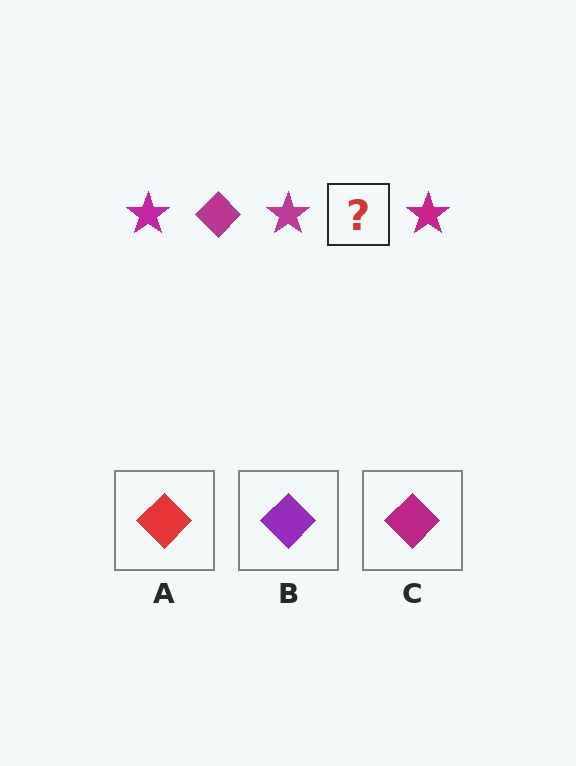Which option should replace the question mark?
Option C.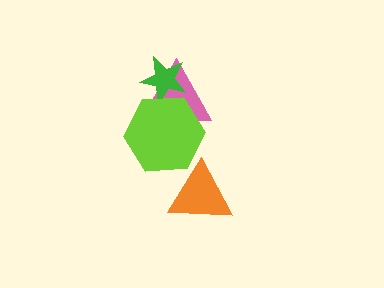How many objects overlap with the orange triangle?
1 object overlaps with the orange triangle.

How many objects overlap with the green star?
2 objects overlap with the green star.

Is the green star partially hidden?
Yes, it is partially covered by another shape.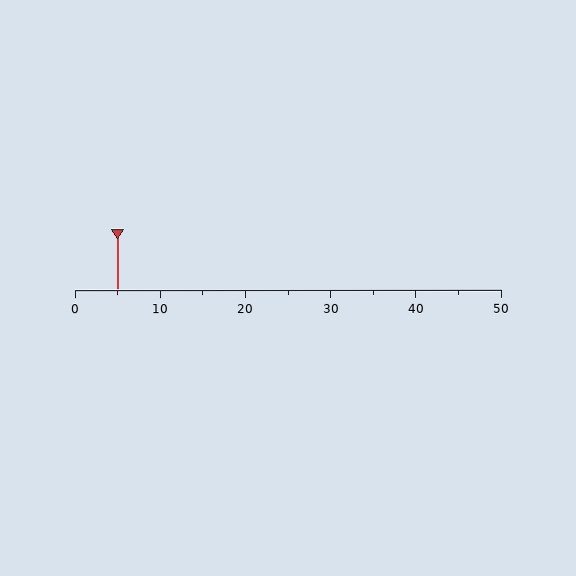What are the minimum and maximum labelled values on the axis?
The axis runs from 0 to 50.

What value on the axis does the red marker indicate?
The marker indicates approximately 5.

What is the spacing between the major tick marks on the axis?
The major ticks are spaced 10 apart.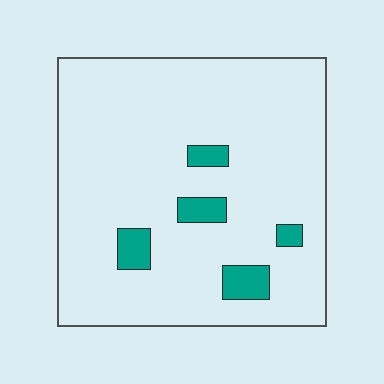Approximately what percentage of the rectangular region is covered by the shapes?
Approximately 10%.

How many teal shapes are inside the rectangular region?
5.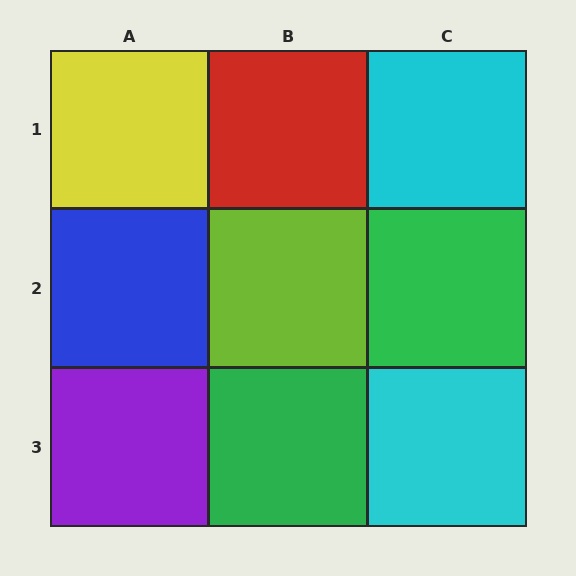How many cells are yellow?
1 cell is yellow.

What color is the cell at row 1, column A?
Yellow.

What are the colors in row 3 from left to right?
Purple, green, cyan.